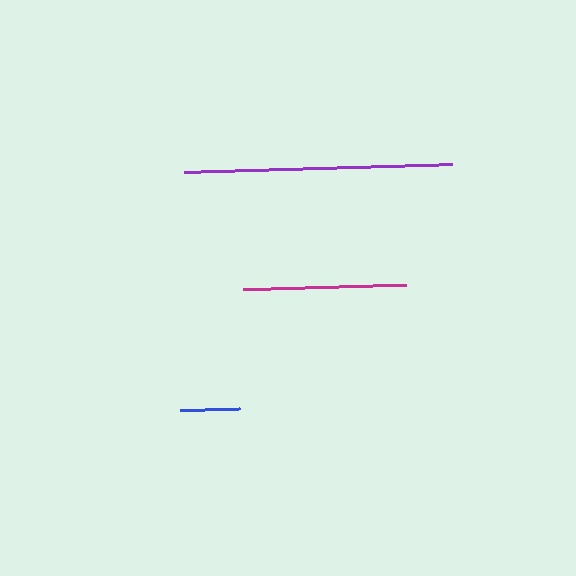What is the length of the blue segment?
The blue segment is approximately 60 pixels long.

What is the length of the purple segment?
The purple segment is approximately 269 pixels long.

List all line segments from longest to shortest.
From longest to shortest: purple, magenta, blue.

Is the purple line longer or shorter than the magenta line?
The purple line is longer than the magenta line.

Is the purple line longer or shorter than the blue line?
The purple line is longer than the blue line.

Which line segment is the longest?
The purple line is the longest at approximately 269 pixels.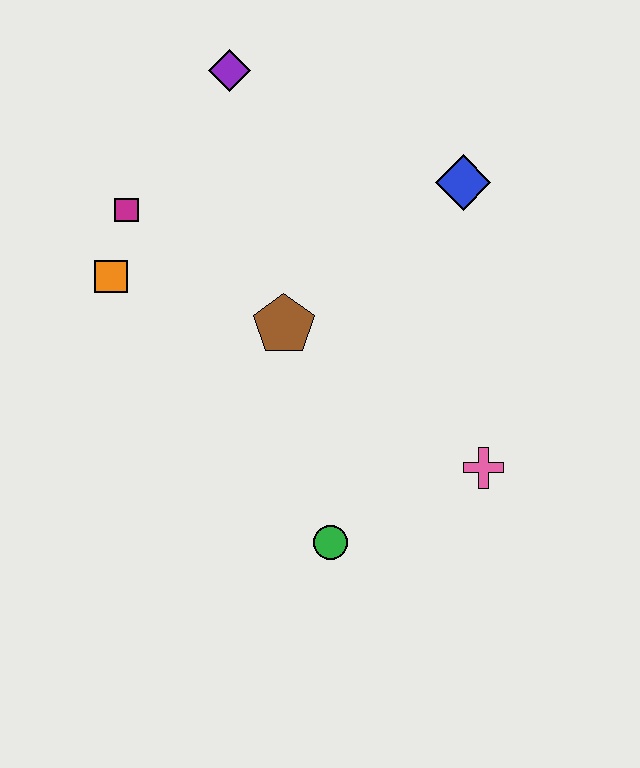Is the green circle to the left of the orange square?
No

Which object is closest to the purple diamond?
The magenta square is closest to the purple diamond.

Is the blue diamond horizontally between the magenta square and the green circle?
No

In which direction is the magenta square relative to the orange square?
The magenta square is above the orange square.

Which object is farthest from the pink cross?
The purple diamond is farthest from the pink cross.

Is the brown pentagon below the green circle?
No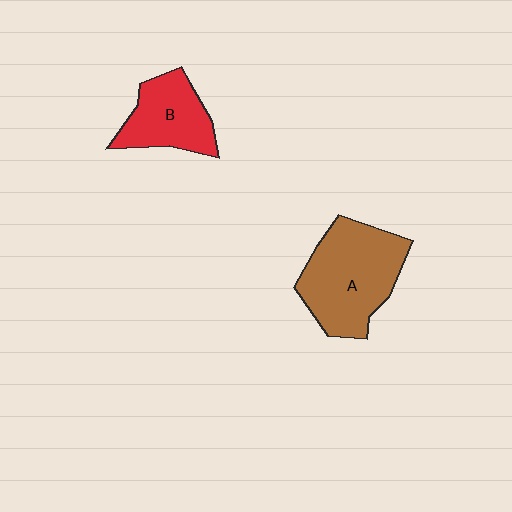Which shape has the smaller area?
Shape B (red).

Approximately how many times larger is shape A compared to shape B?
Approximately 1.6 times.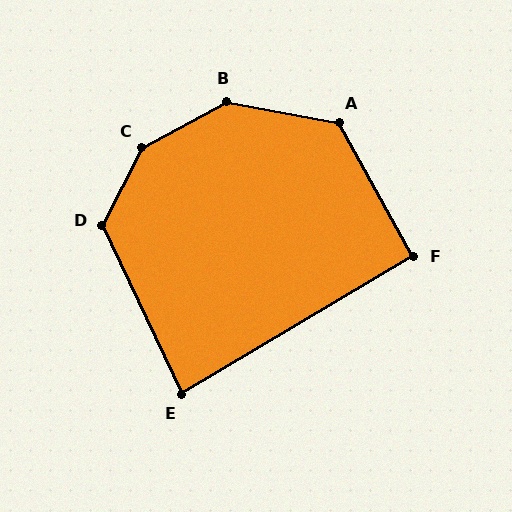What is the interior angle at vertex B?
Approximately 141 degrees (obtuse).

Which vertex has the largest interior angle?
C, at approximately 146 degrees.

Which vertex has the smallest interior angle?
E, at approximately 84 degrees.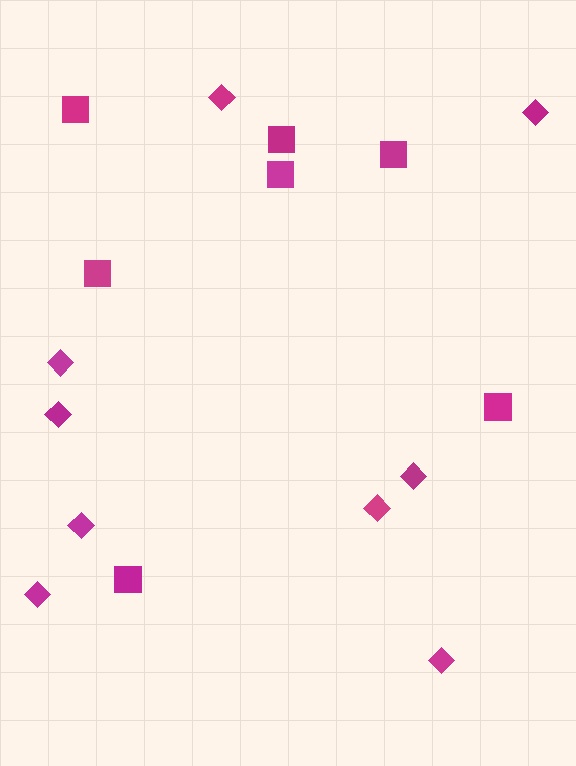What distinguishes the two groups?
There are 2 groups: one group of diamonds (9) and one group of squares (7).